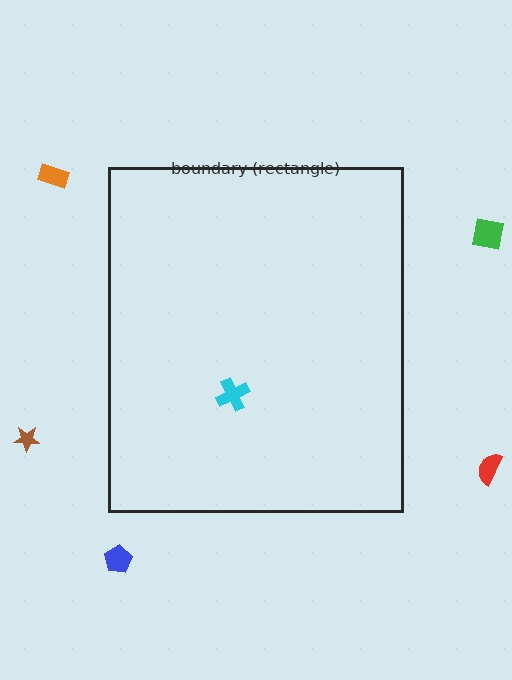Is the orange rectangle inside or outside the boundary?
Outside.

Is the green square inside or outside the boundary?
Outside.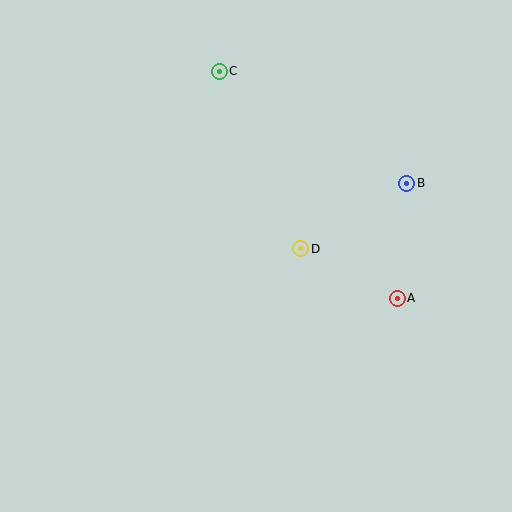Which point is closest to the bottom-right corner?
Point A is closest to the bottom-right corner.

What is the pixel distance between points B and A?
The distance between B and A is 116 pixels.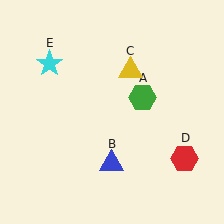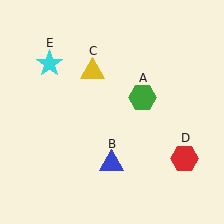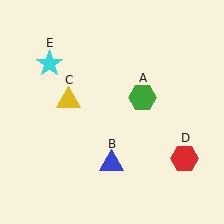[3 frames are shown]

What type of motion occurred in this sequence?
The yellow triangle (object C) rotated counterclockwise around the center of the scene.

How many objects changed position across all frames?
1 object changed position: yellow triangle (object C).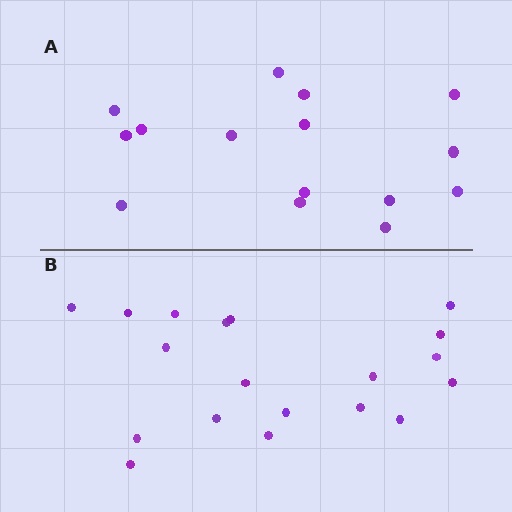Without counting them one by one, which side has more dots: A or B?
Region B (the bottom region) has more dots.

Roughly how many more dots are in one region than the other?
Region B has about 4 more dots than region A.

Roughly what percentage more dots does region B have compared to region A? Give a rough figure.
About 25% more.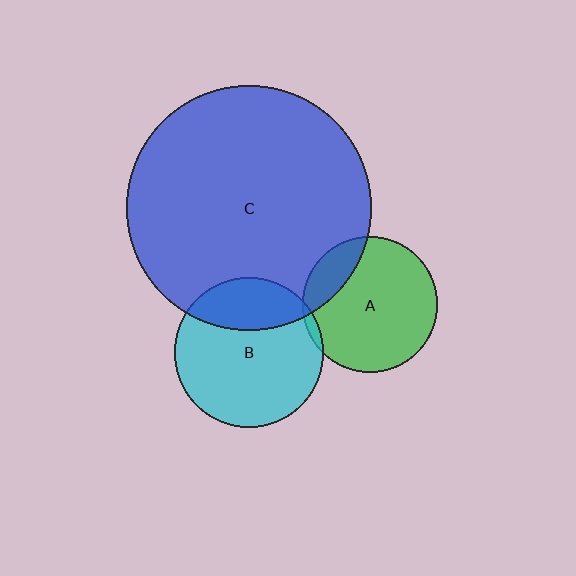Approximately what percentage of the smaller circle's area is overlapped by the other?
Approximately 20%.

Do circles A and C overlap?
Yes.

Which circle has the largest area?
Circle C (blue).